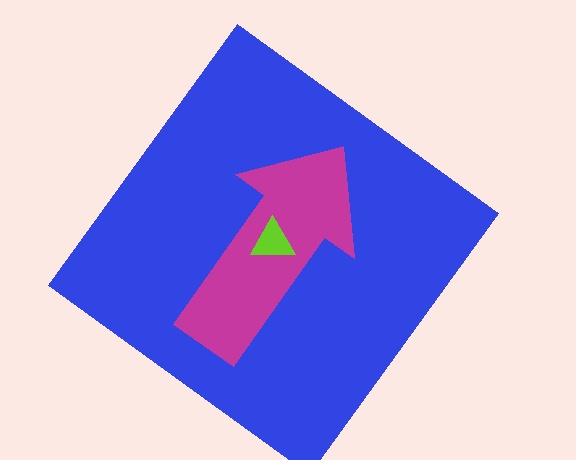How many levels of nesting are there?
3.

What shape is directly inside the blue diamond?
The magenta arrow.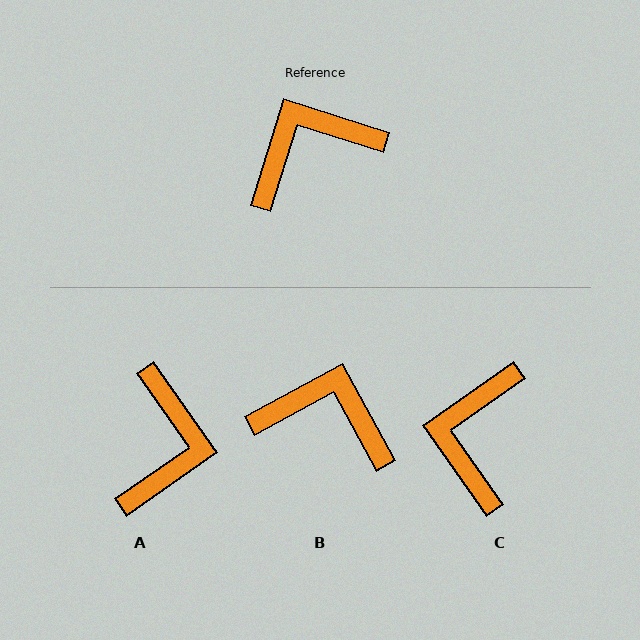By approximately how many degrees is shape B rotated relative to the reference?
Approximately 44 degrees clockwise.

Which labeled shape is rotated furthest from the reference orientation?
A, about 128 degrees away.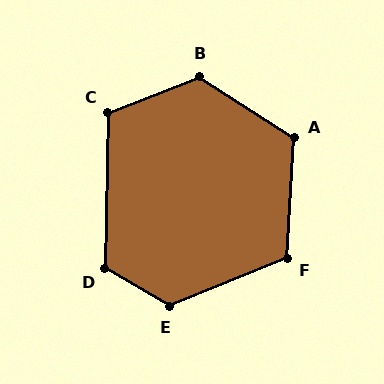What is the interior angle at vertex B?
Approximately 125 degrees (obtuse).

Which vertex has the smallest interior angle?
C, at approximately 113 degrees.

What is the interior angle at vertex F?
Approximately 116 degrees (obtuse).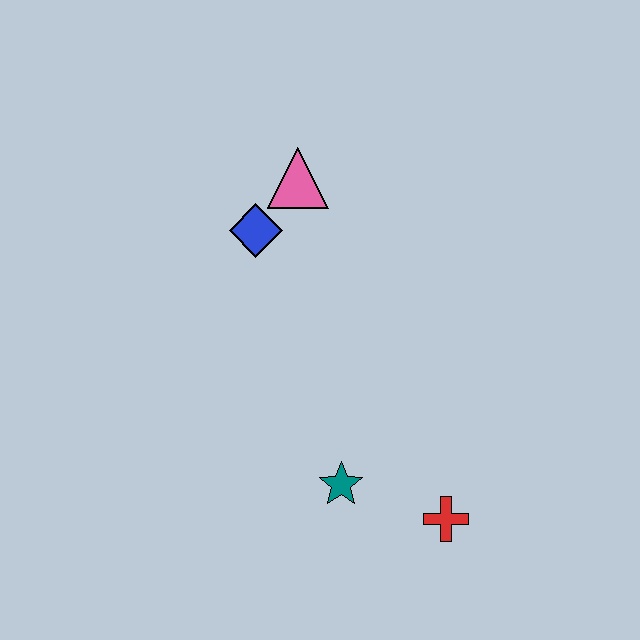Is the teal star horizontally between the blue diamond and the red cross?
Yes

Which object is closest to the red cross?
The teal star is closest to the red cross.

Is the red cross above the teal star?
No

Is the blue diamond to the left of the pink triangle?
Yes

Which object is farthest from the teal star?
The pink triangle is farthest from the teal star.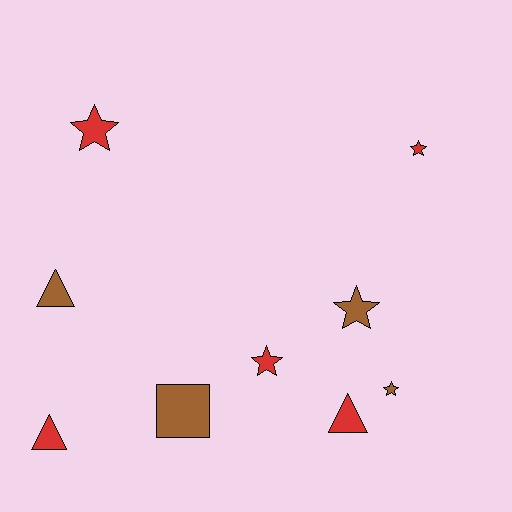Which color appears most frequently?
Red, with 5 objects.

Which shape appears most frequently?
Star, with 5 objects.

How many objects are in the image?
There are 9 objects.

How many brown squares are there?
There is 1 brown square.